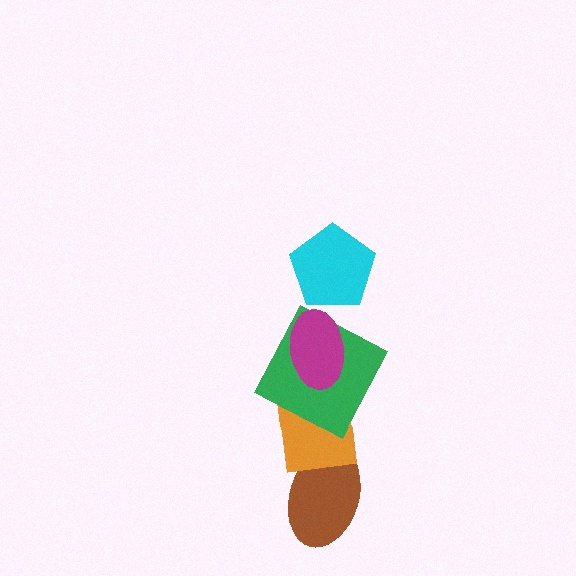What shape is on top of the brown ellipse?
The orange square is on top of the brown ellipse.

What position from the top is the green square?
The green square is 3rd from the top.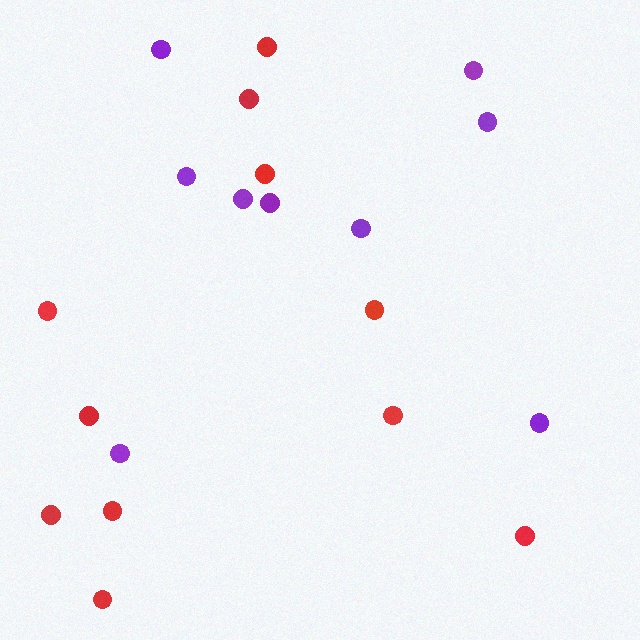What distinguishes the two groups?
There are 2 groups: one group of red circles (11) and one group of purple circles (9).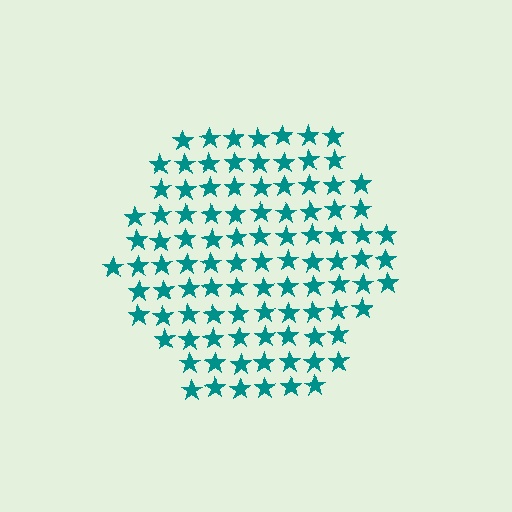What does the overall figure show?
The overall figure shows a hexagon.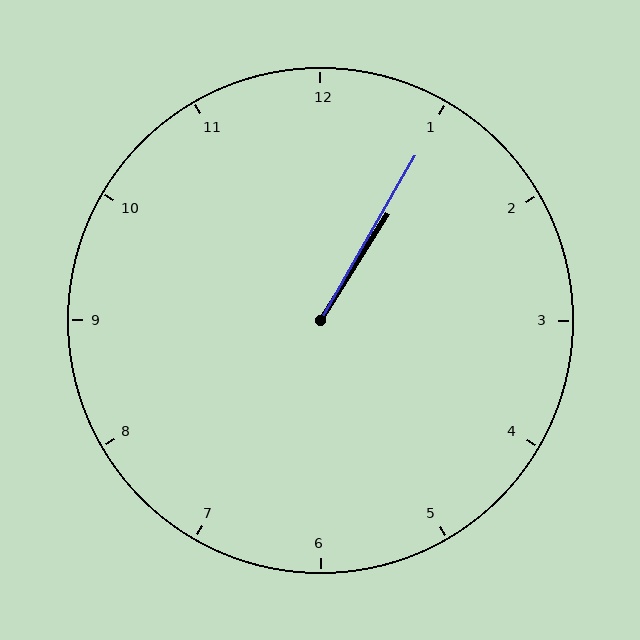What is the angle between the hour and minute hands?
Approximately 2 degrees.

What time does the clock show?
1:05.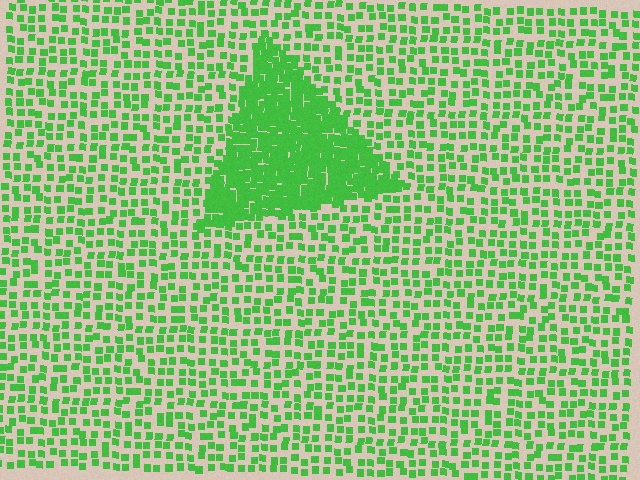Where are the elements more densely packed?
The elements are more densely packed inside the triangle boundary.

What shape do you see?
I see a triangle.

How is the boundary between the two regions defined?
The boundary is defined by a change in element density (approximately 2.8x ratio). All elements are the same color, size, and shape.